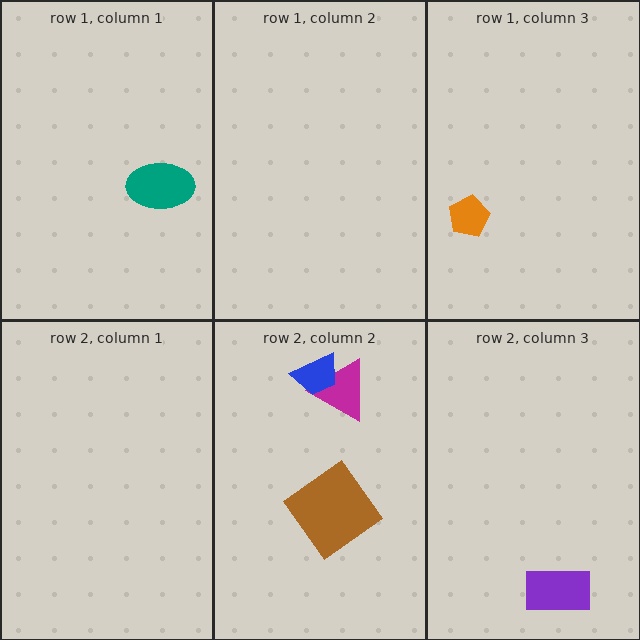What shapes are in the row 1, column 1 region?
The teal ellipse.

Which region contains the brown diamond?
The row 2, column 2 region.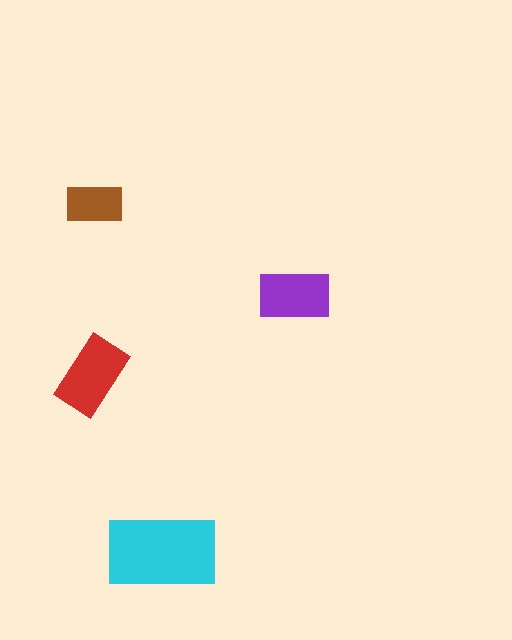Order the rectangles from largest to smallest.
the cyan one, the red one, the purple one, the brown one.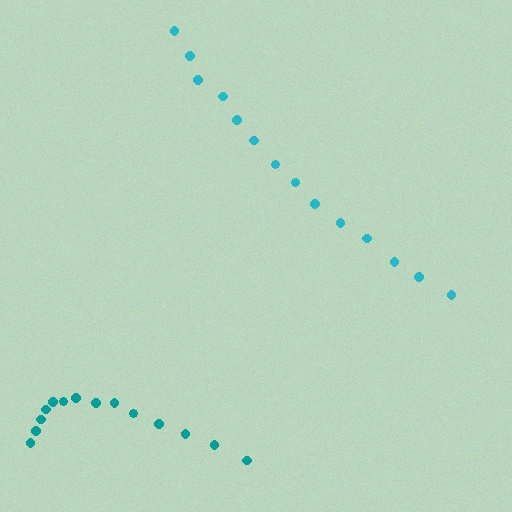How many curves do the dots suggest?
There are 2 distinct paths.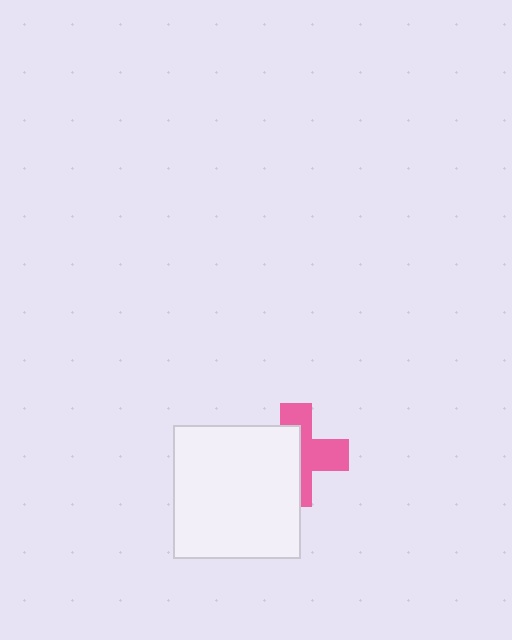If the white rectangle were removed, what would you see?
You would see the complete pink cross.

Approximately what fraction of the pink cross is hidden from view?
Roughly 52% of the pink cross is hidden behind the white rectangle.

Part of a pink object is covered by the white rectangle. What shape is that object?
It is a cross.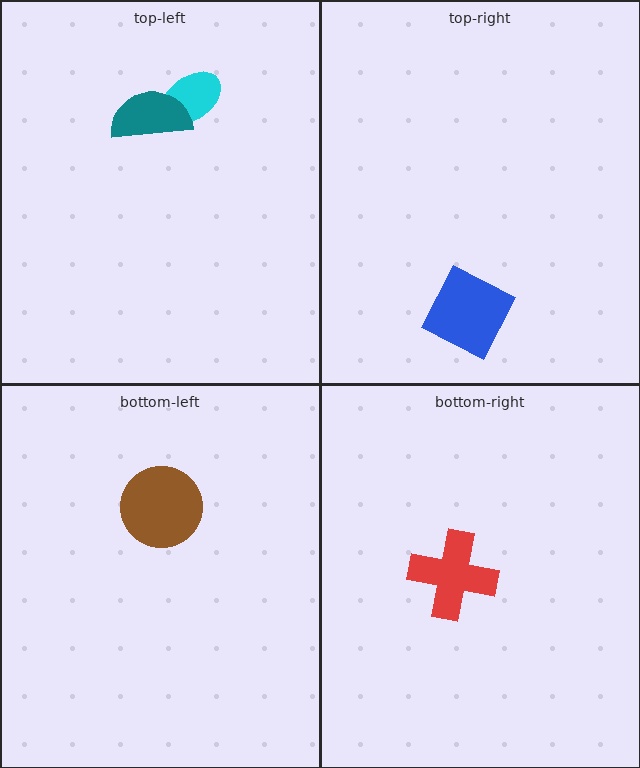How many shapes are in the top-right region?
1.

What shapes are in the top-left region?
The cyan ellipse, the teal semicircle.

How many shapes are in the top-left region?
2.